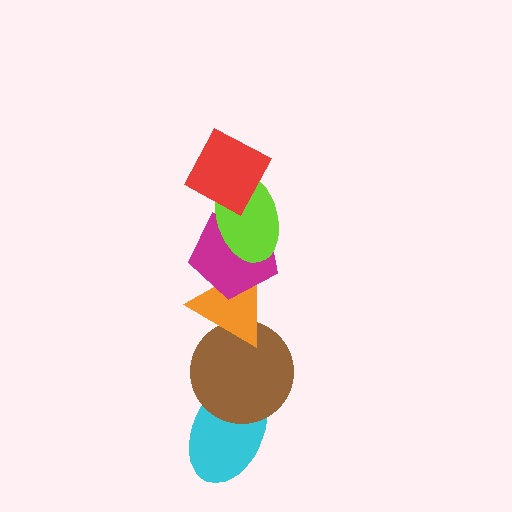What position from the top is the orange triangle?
The orange triangle is 4th from the top.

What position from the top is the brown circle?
The brown circle is 5th from the top.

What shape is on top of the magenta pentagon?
The lime ellipse is on top of the magenta pentagon.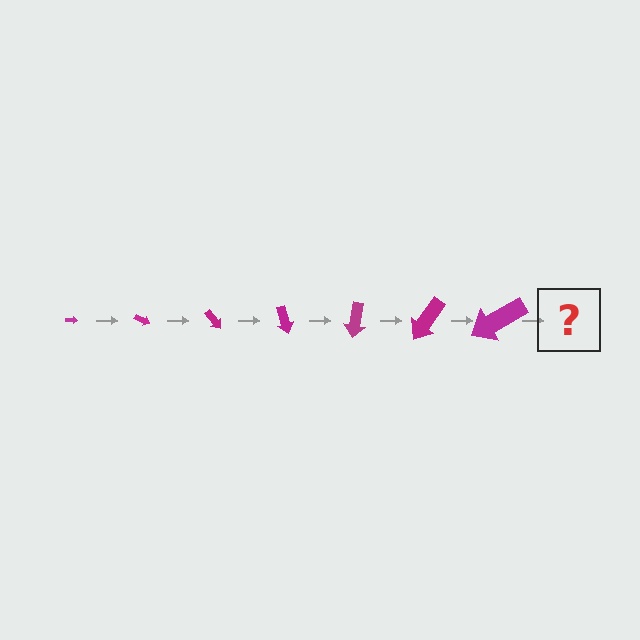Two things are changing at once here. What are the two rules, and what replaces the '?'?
The two rules are that the arrow grows larger each step and it rotates 25 degrees each step. The '?' should be an arrow, larger than the previous one and rotated 175 degrees from the start.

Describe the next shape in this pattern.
It should be an arrow, larger than the previous one and rotated 175 degrees from the start.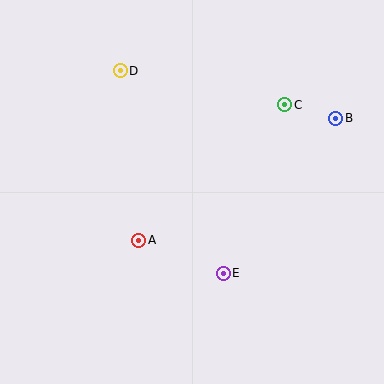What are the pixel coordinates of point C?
Point C is at (285, 105).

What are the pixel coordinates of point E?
Point E is at (223, 273).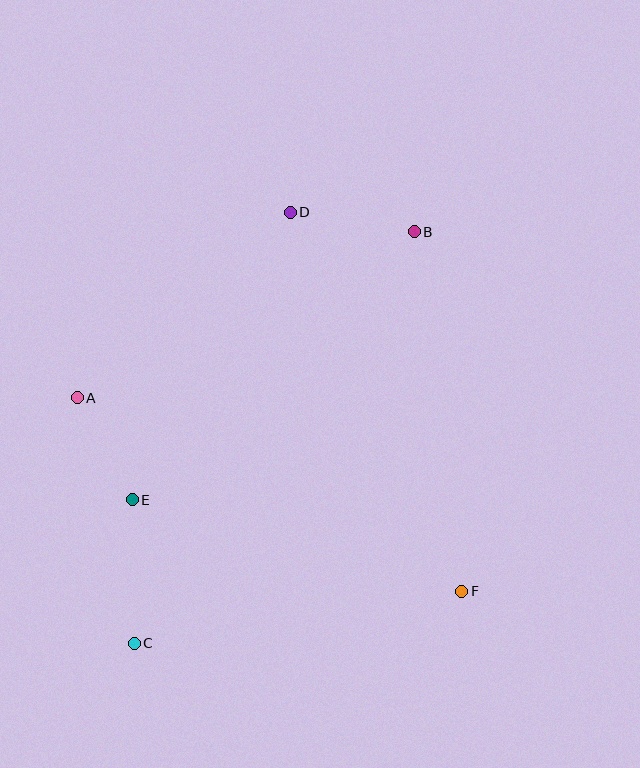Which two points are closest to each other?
Points A and E are closest to each other.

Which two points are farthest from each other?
Points B and C are farthest from each other.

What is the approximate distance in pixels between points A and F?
The distance between A and F is approximately 431 pixels.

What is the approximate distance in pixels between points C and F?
The distance between C and F is approximately 332 pixels.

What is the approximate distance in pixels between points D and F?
The distance between D and F is approximately 416 pixels.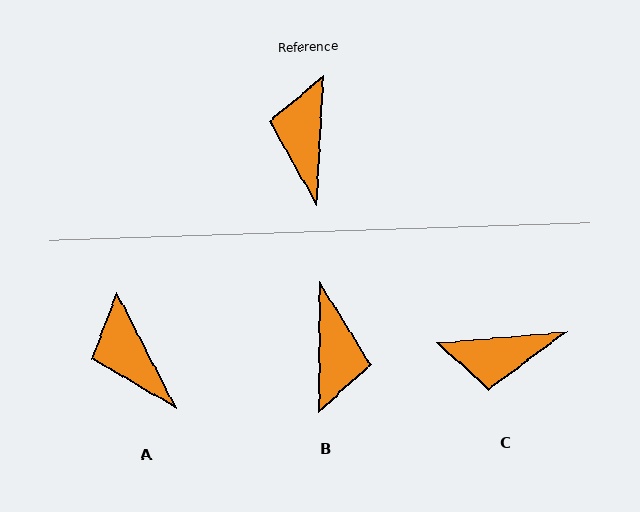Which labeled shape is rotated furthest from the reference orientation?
B, about 178 degrees away.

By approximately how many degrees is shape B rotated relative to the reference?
Approximately 178 degrees clockwise.